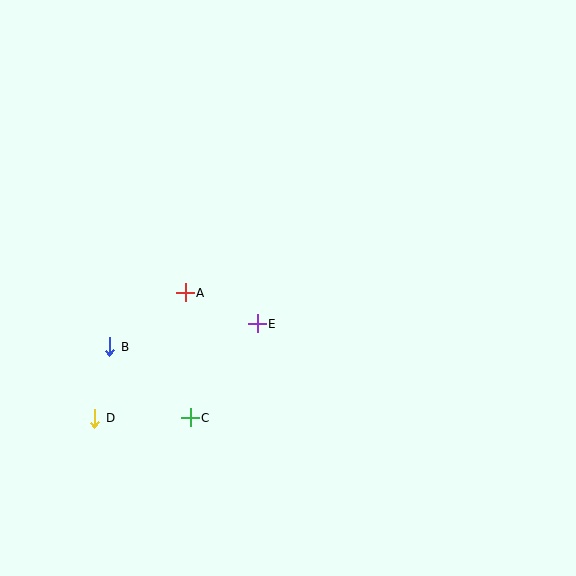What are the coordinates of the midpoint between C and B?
The midpoint between C and B is at (150, 382).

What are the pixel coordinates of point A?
Point A is at (185, 293).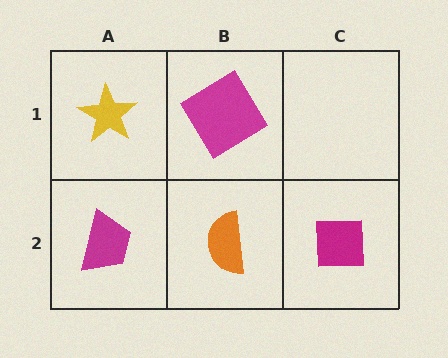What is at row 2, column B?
An orange semicircle.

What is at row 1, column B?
A magenta diamond.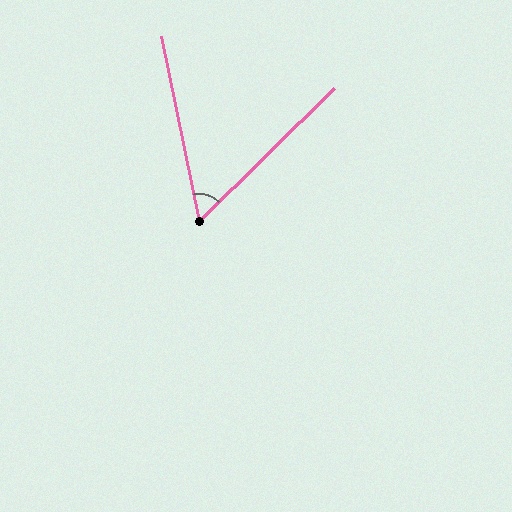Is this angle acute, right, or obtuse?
It is acute.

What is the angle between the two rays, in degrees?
Approximately 57 degrees.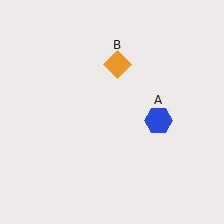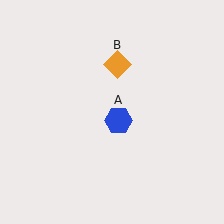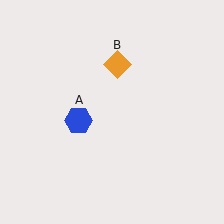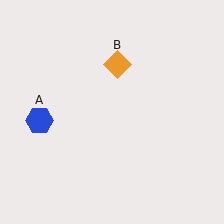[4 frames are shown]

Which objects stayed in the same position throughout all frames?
Orange diamond (object B) remained stationary.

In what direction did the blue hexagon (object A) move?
The blue hexagon (object A) moved left.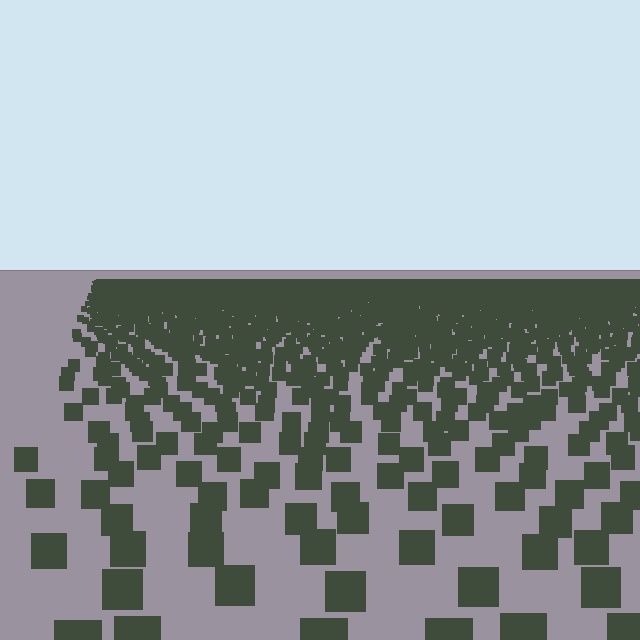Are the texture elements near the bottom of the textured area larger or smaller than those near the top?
Larger. Near the bottom, elements are closer to the viewer and appear at a bigger on-screen size.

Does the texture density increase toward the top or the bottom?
Density increases toward the top.